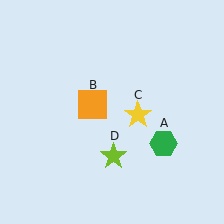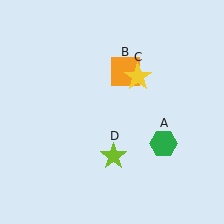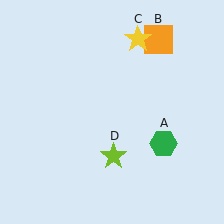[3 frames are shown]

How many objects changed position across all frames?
2 objects changed position: orange square (object B), yellow star (object C).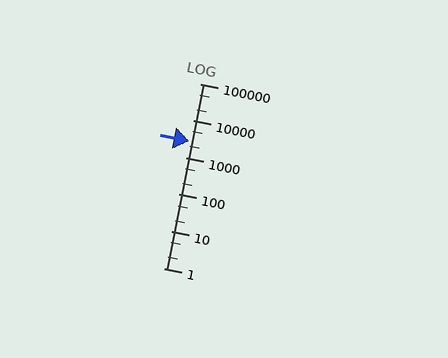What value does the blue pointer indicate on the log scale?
The pointer indicates approximately 2800.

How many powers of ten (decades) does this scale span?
The scale spans 5 decades, from 1 to 100000.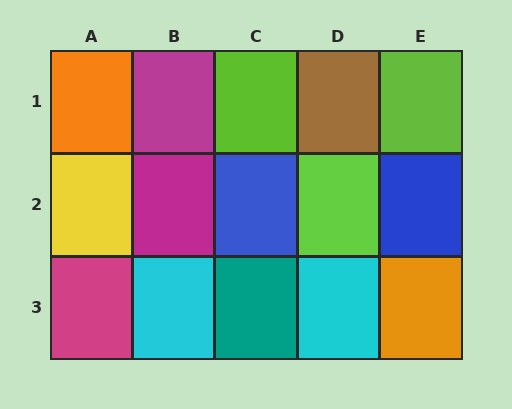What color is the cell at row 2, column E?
Blue.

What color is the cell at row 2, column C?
Blue.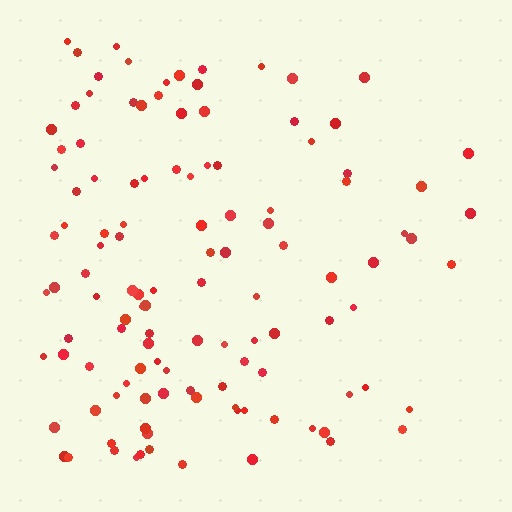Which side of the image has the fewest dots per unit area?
The right.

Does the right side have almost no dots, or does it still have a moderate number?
Still a moderate number, just noticeably fewer than the left.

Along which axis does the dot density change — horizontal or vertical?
Horizontal.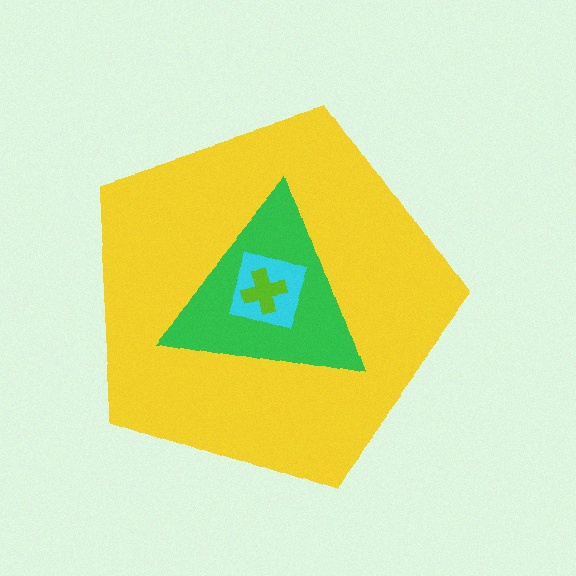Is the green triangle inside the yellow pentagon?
Yes.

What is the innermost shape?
The lime cross.